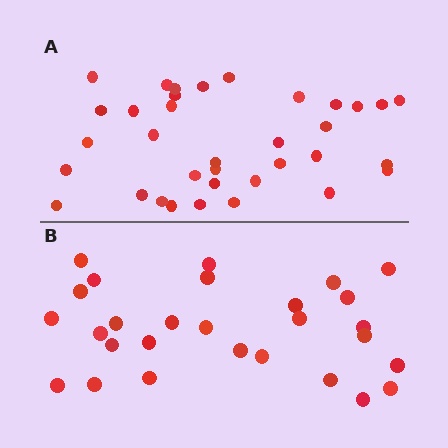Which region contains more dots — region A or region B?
Region A (the top region) has more dots.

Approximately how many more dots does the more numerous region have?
Region A has roughly 8 or so more dots than region B.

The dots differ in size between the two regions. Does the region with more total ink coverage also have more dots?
No. Region B has more total ink coverage because its dots are larger, but region A actually contains more individual dots. Total area can be misleading — the number of items is what matters here.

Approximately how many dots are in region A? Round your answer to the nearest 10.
About 40 dots. (The exact count is 35, which rounds to 40.)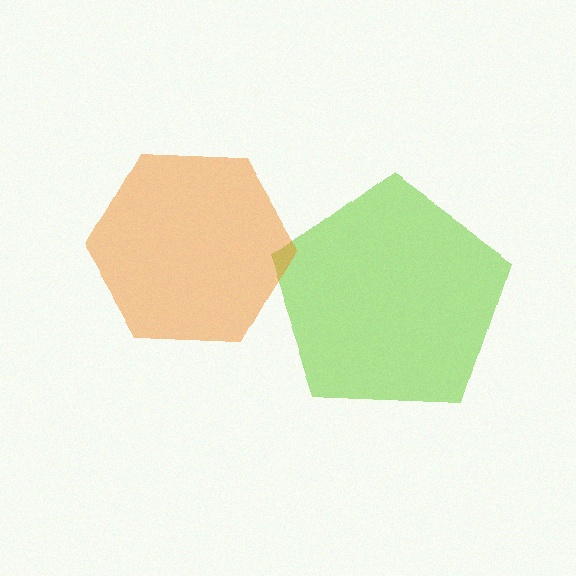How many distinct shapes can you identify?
There are 2 distinct shapes: a lime pentagon, an orange hexagon.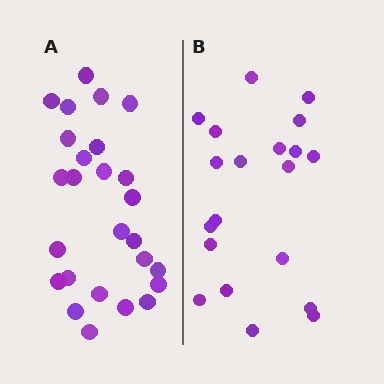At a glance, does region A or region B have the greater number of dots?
Region A (the left region) has more dots.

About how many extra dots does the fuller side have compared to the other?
Region A has about 6 more dots than region B.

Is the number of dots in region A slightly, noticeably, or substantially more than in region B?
Region A has noticeably more, but not dramatically so. The ratio is roughly 1.3 to 1.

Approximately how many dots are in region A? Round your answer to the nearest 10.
About 30 dots. (The exact count is 26, which rounds to 30.)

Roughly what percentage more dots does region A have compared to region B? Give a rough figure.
About 30% more.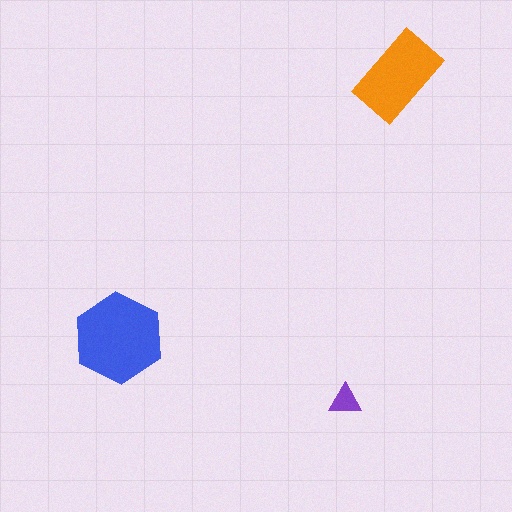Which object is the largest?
The blue hexagon.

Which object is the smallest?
The purple triangle.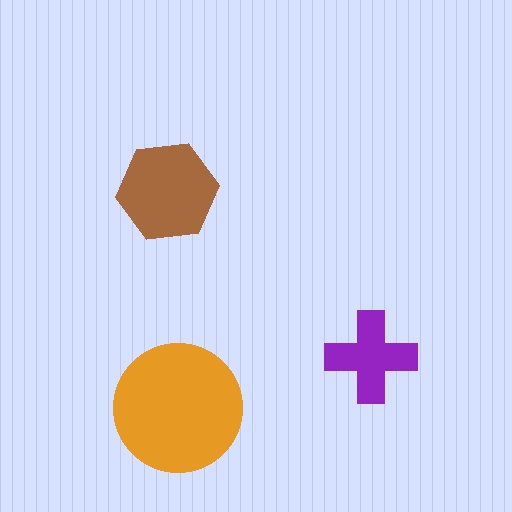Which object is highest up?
The brown hexagon is topmost.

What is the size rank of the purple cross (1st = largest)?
3rd.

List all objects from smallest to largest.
The purple cross, the brown hexagon, the orange circle.